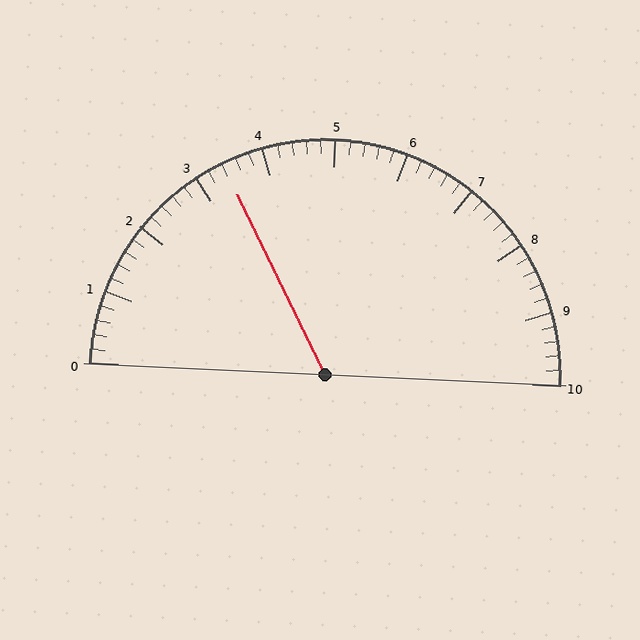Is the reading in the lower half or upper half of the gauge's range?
The reading is in the lower half of the range (0 to 10).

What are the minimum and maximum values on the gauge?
The gauge ranges from 0 to 10.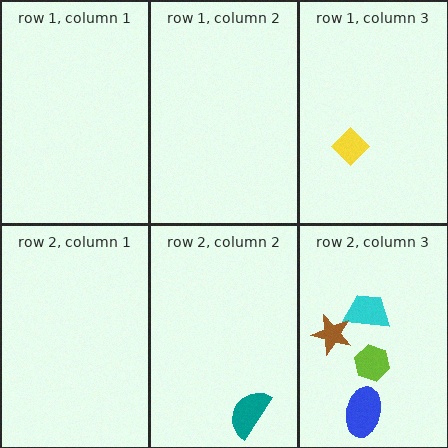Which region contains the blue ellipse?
The row 2, column 3 region.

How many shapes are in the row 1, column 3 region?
1.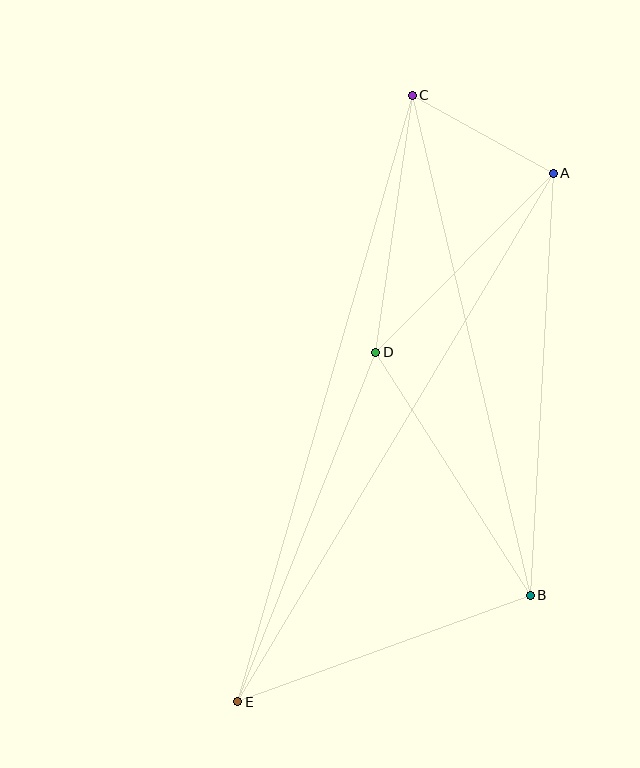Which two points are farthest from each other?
Points C and E are farthest from each other.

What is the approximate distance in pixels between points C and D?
The distance between C and D is approximately 259 pixels.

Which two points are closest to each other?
Points A and C are closest to each other.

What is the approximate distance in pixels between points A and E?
The distance between A and E is approximately 615 pixels.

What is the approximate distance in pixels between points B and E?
The distance between B and E is approximately 311 pixels.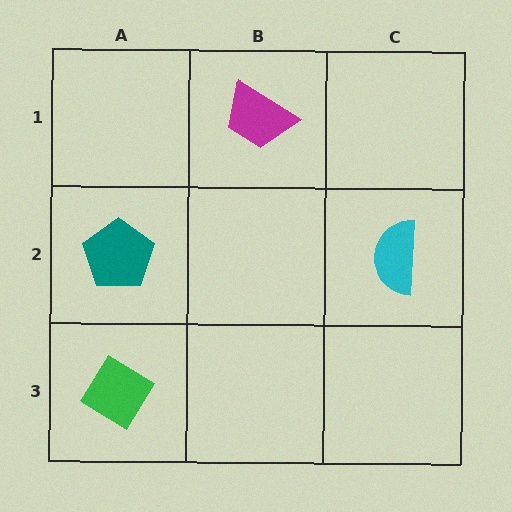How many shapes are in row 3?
1 shape.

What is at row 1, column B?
A magenta trapezoid.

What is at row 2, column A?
A teal pentagon.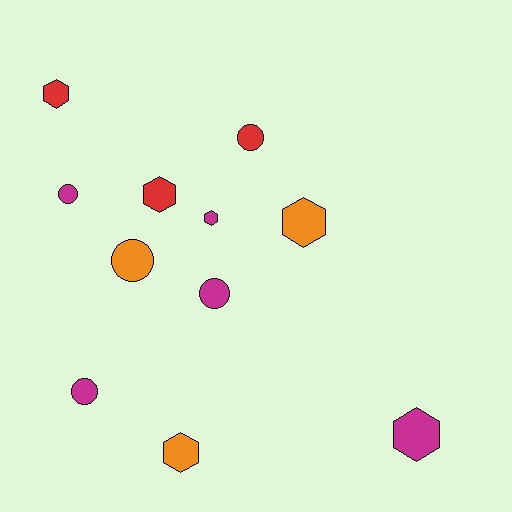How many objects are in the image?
There are 11 objects.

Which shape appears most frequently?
Hexagon, with 6 objects.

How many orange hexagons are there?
There are 2 orange hexagons.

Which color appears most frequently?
Magenta, with 5 objects.